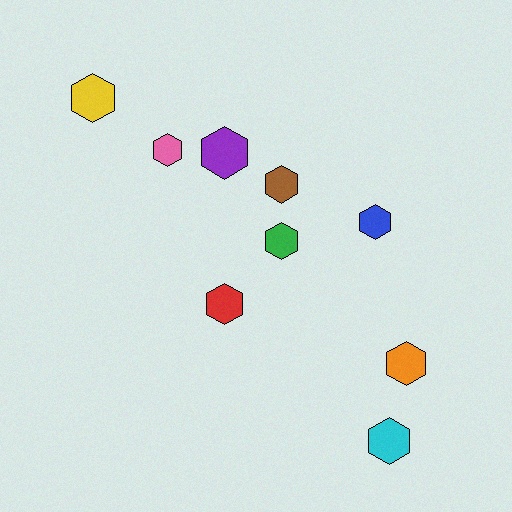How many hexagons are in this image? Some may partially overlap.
There are 9 hexagons.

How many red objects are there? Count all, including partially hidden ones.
There is 1 red object.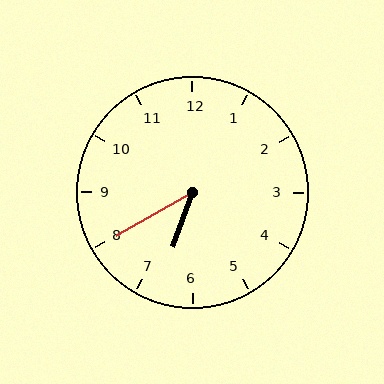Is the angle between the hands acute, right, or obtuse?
It is acute.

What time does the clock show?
6:40.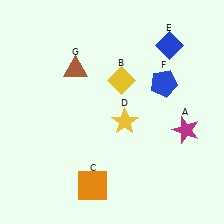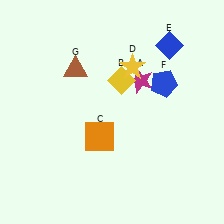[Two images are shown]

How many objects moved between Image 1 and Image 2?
3 objects moved between the two images.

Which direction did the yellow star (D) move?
The yellow star (D) moved up.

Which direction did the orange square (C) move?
The orange square (C) moved up.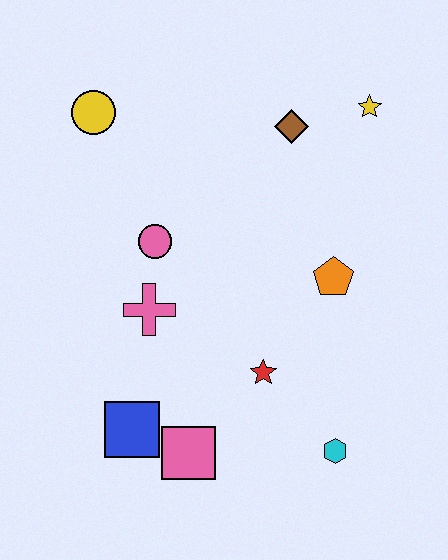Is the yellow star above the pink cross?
Yes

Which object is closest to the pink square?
The blue square is closest to the pink square.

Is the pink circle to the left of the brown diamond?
Yes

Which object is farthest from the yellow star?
The blue square is farthest from the yellow star.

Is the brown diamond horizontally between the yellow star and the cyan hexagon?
No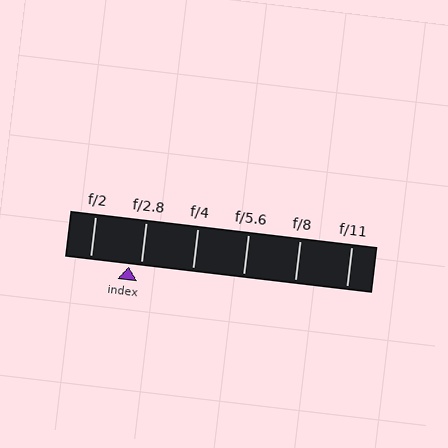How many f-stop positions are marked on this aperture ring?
There are 6 f-stop positions marked.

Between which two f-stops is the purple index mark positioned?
The index mark is between f/2 and f/2.8.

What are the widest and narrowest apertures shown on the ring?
The widest aperture shown is f/2 and the narrowest is f/11.